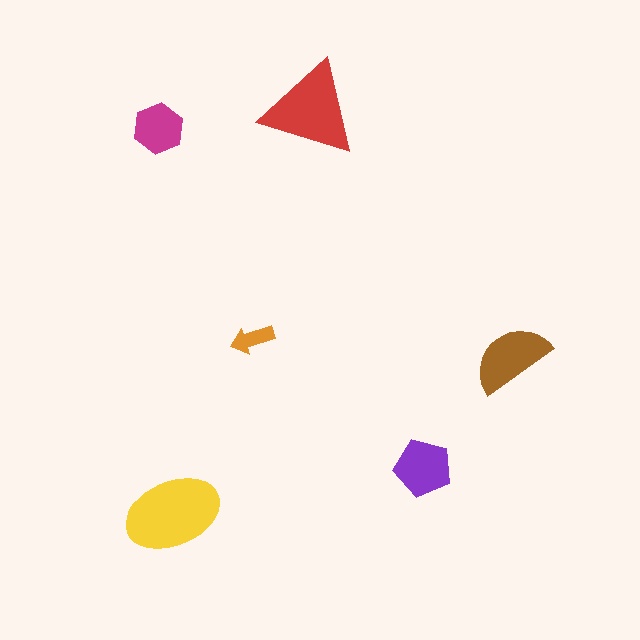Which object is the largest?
The yellow ellipse.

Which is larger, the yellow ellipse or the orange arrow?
The yellow ellipse.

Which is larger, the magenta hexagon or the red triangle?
The red triangle.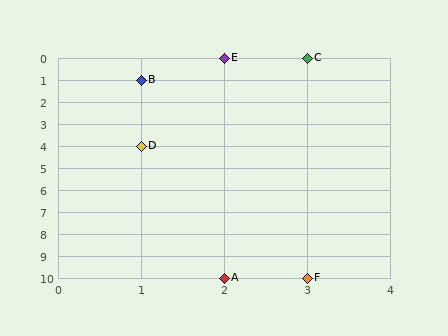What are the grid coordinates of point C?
Point C is at grid coordinates (3, 0).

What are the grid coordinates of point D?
Point D is at grid coordinates (1, 4).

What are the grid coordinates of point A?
Point A is at grid coordinates (2, 10).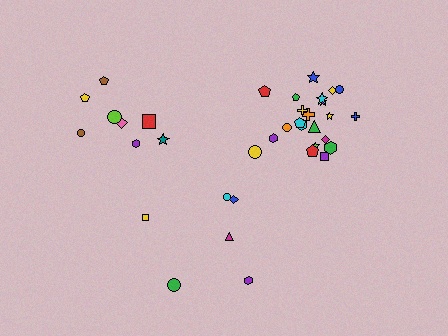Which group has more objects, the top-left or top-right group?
The top-right group.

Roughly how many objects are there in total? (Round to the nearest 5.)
Roughly 35 objects in total.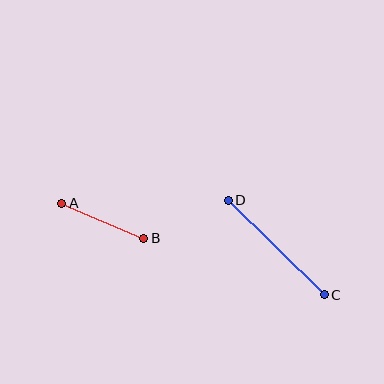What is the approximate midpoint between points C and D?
The midpoint is at approximately (276, 248) pixels.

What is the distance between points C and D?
The distance is approximately 135 pixels.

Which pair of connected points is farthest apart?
Points C and D are farthest apart.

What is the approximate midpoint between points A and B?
The midpoint is at approximately (103, 221) pixels.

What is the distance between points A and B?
The distance is approximately 89 pixels.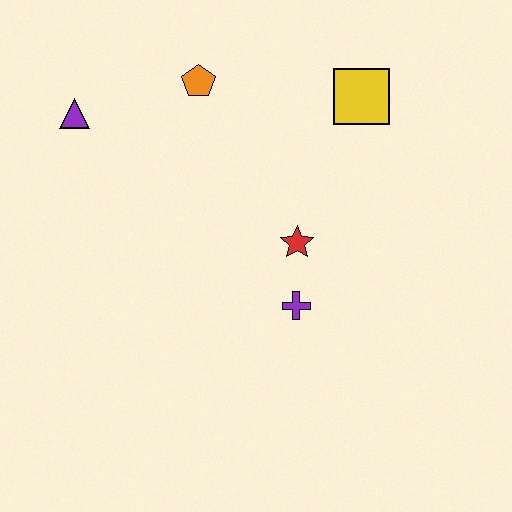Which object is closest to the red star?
The purple cross is closest to the red star.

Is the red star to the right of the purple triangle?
Yes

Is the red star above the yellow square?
No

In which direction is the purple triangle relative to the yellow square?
The purple triangle is to the left of the yellow square.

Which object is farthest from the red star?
The purple triangle is farthest from the red star.